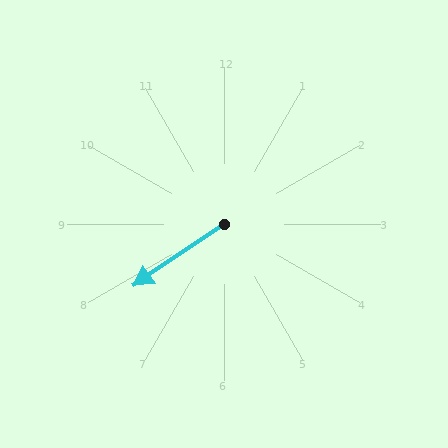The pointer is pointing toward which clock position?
Roughly 8 o'clock.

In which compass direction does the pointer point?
Southwest.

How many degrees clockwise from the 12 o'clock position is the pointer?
Approximately 236 degrees.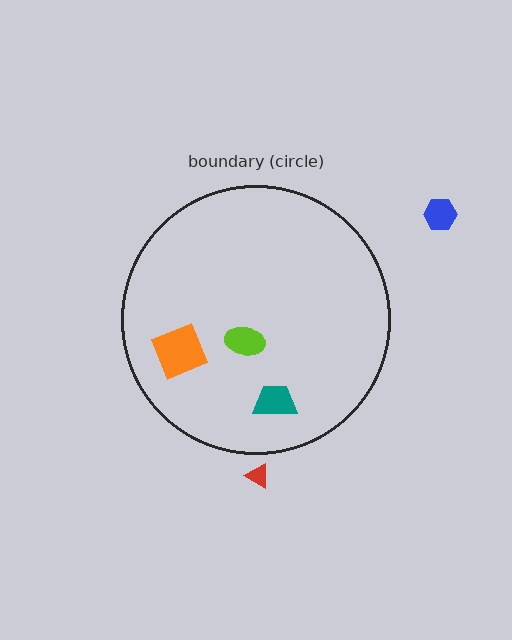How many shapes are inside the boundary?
3 inside, 2 outside.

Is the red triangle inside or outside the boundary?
Outside.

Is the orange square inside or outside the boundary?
Inside.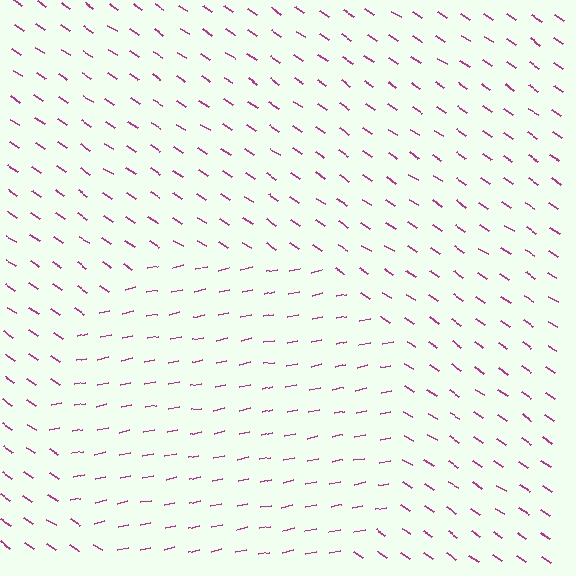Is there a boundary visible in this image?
Yes, there is a texture boundary formed by a change in line orientation.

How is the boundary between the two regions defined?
The boundary is defined purely by a change in line orientation (approximately 45 degrees difference). All lines are the same color and thickness.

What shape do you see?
I see a circle.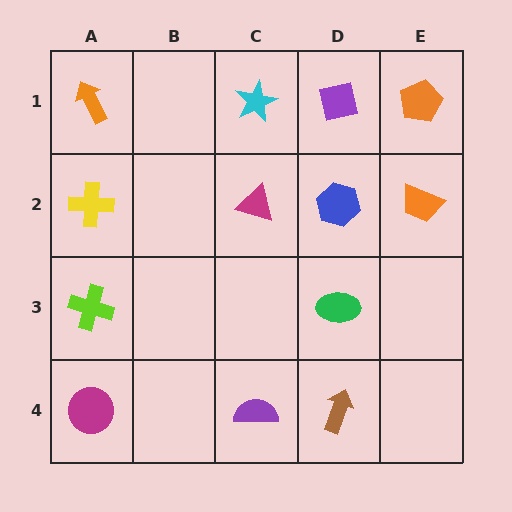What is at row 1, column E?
An orange pentagon.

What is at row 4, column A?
A magenta circle.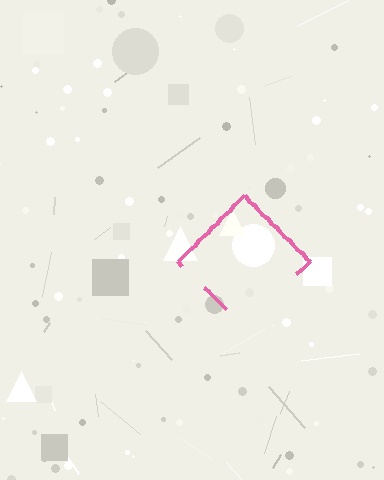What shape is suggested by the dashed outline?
The dashed outline suggests a diamond.